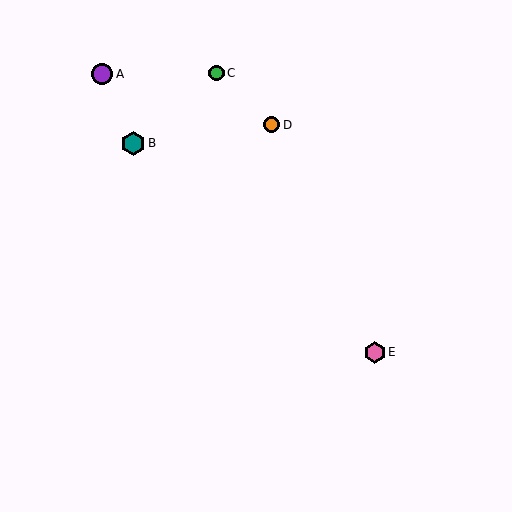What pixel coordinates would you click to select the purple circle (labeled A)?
Click at (102, 74) to select the purple circle A.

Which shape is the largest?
The teal hexagon (labeled B) is the largest.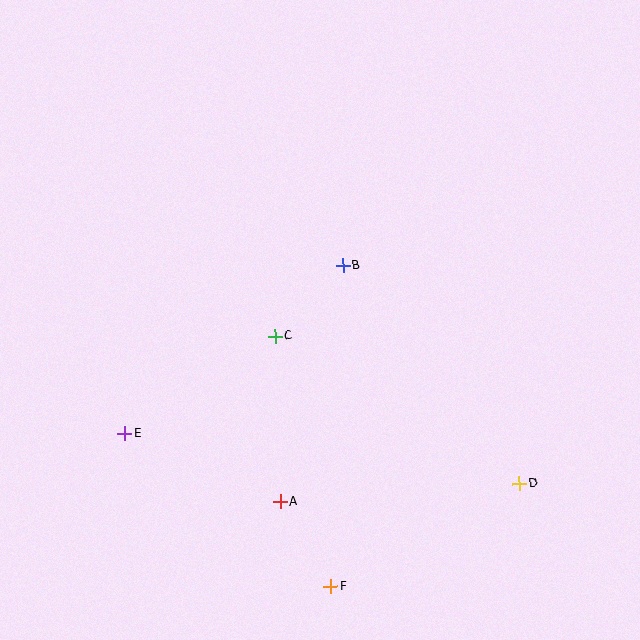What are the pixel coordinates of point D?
Point D is at (519, 483).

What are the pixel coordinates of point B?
Point B is at (343, 266).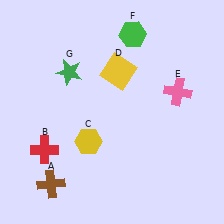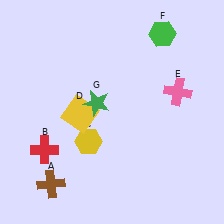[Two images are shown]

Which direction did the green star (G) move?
The green star (G) moved down.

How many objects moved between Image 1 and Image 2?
3 objects moved between the two images.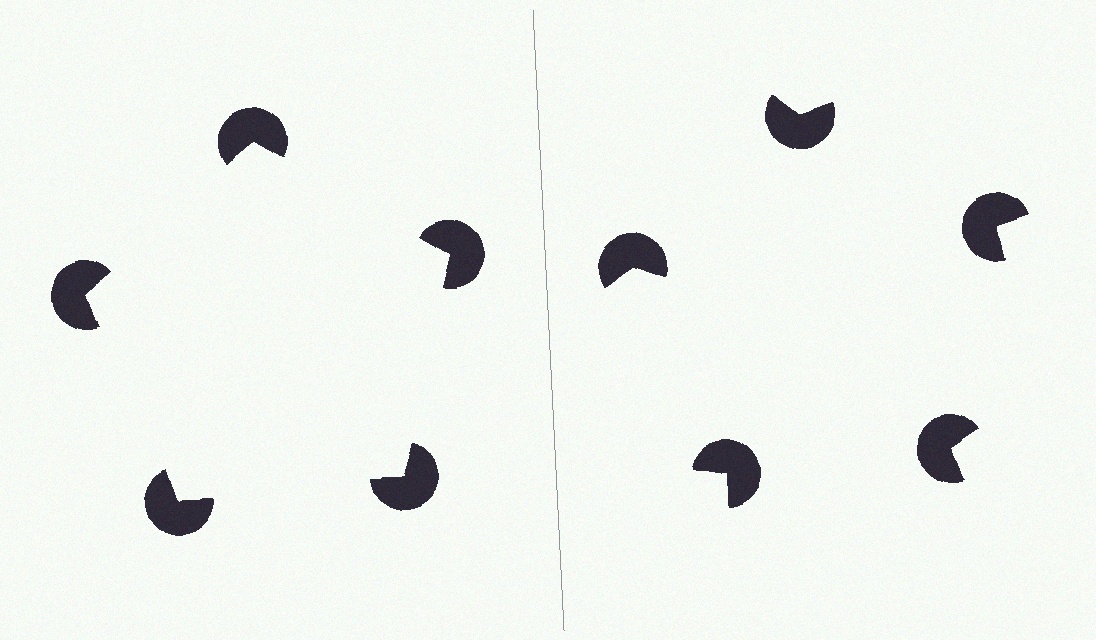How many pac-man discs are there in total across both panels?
10 — 5 on each side.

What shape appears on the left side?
An illusory pentagon.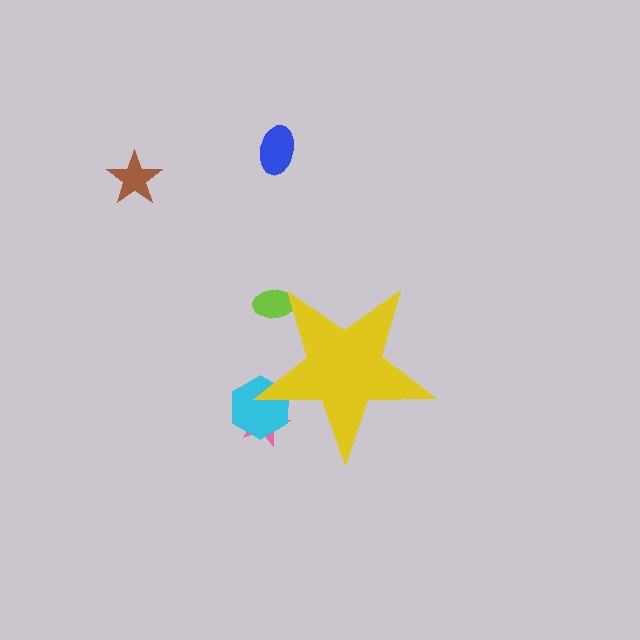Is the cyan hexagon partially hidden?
Yes, the cyan hexagon is partially hidden behind the yellow star.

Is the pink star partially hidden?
Yes, the pink star is partially hidden behind the yellow star.